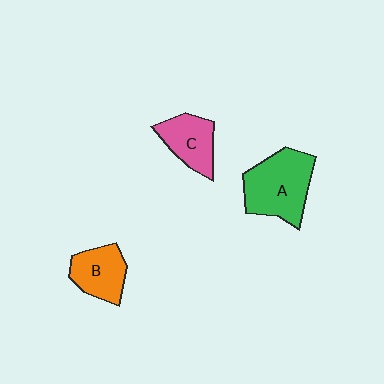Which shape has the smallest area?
Shape C (pink).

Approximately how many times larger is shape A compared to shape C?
Approximately 1.6 times.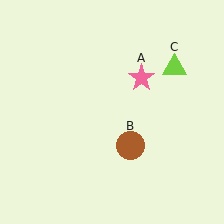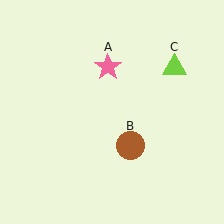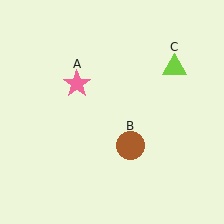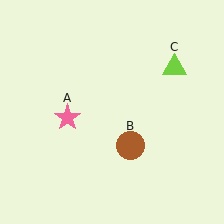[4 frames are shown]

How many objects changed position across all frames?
1 object changed position: pink star (object A).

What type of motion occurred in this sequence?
The pink star (object A) rotated counterclockwise around the center of the scene.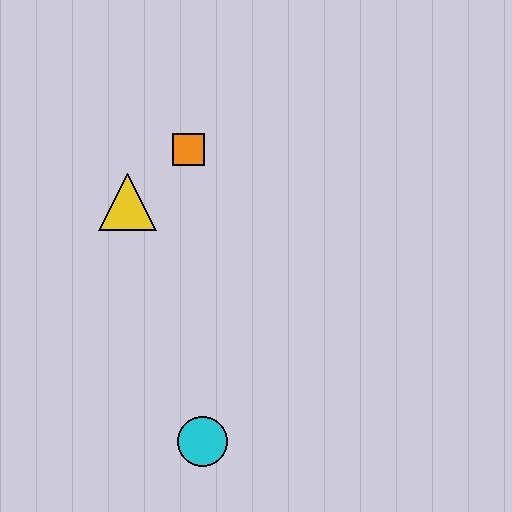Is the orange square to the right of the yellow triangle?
Yes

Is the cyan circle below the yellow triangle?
Yes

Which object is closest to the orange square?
The yellow triangle is closest to the orange square.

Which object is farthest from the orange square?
The cyan circle is farthest from the orange square.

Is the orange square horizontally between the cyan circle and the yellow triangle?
Yes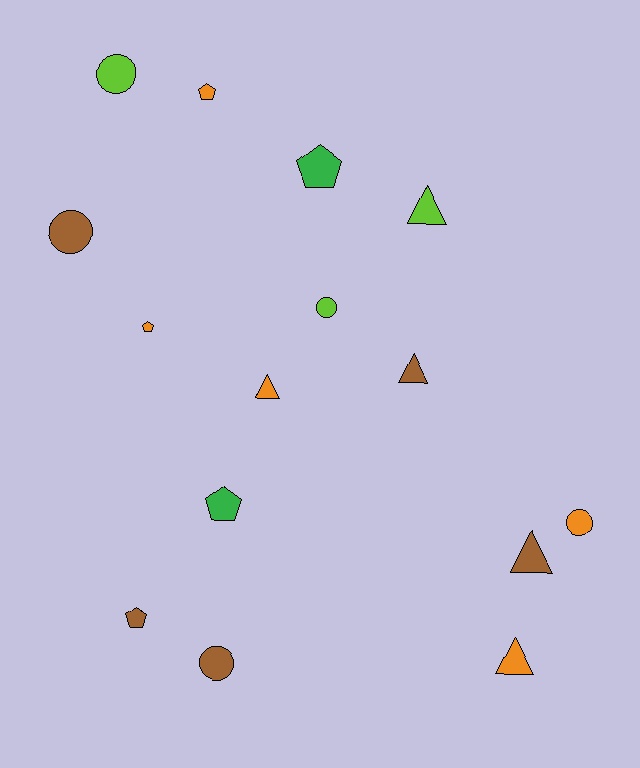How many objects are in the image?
There are 15 objects.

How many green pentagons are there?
There are 2 green pentagons.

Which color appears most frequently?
Orange, with 5 objects.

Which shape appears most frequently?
Triangle, with 5 objects.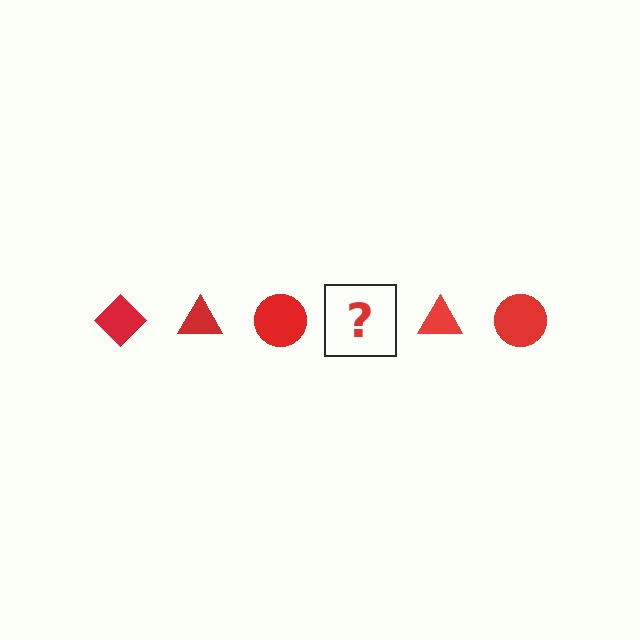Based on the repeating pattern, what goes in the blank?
The blank should be a red diamond.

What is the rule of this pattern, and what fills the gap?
The rule is that the pattern cycles through diamond, triangle, circle shapes in red. The gap should be filled with a red diamond.